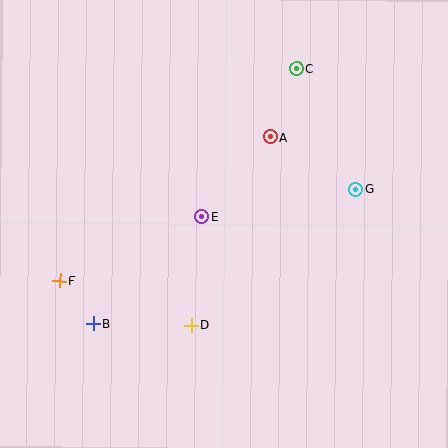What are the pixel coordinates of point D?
Point D is at (191, 325).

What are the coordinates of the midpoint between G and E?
The midpoint between G and E is at (279, 203).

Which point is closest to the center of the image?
Point E at (202, 216) is closest to the center.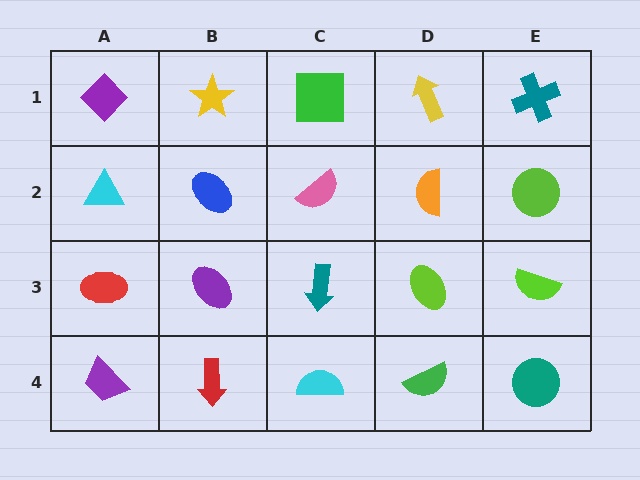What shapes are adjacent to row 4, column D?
A lime ellipse (row 3, column D), a cyan semicircle (row 4, column C), a teal circle (row 4, column E).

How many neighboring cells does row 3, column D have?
4.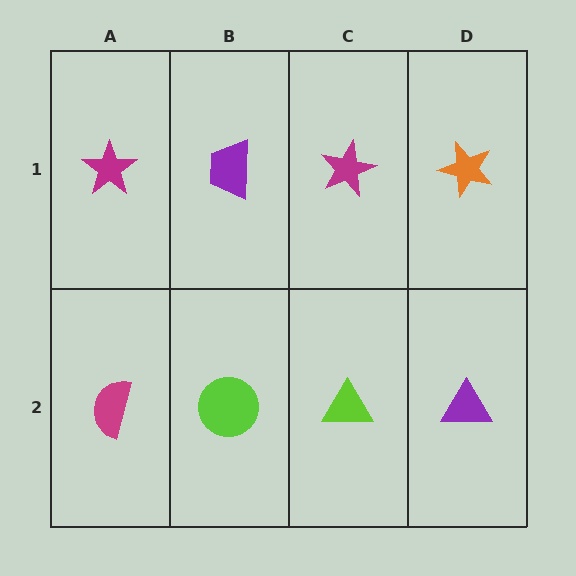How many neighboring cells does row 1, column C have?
3.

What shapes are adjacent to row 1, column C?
A lime triangle (row 2, column C), a purple trapezoid (row 1, column B), an orange star (row 1, column D).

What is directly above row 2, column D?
An orange star.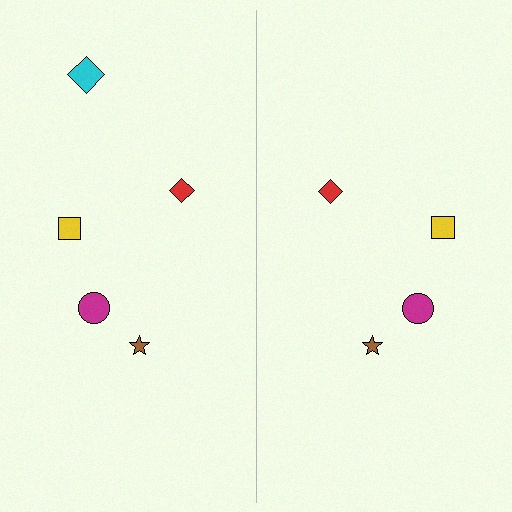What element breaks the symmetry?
A cyan diamond is missing from the right side.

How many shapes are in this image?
There are 9 shapes in this image.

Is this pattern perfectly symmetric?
No, the pattern is not perfectly symmetric. A cyan diamond is missing from the right side.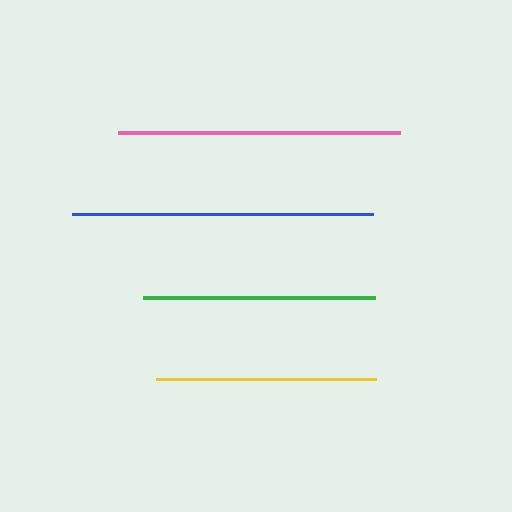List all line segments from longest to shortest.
From longest to shortest: blue, pink, green, yellow.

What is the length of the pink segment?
The pink segment is approximately 283 pixels long.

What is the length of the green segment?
The green segment is approximately 232 pixels long.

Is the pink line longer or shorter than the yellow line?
The pink line is longer than the yellow line.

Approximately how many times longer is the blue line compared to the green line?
The blue line is approximately 1.3 times the length of the green line.